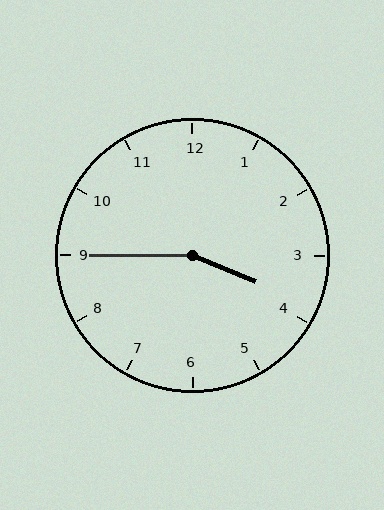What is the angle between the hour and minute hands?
Approximately 158 degrees.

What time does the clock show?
3:45.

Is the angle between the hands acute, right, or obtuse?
It is obtuse.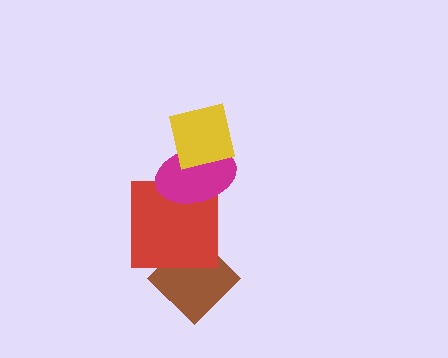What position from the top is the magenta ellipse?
The magenta ellipse is 2nd from the top.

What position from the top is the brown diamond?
The brown diamond is 4th from the top.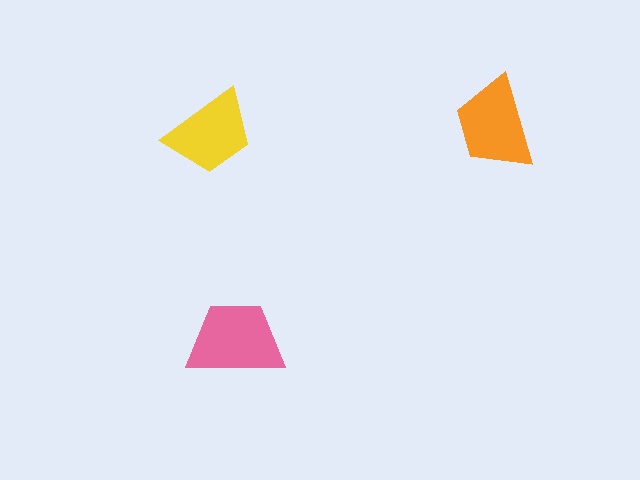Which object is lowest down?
The pink trapezoid is bottommost.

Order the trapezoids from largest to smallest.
the pink one, the orange one, the yellow one.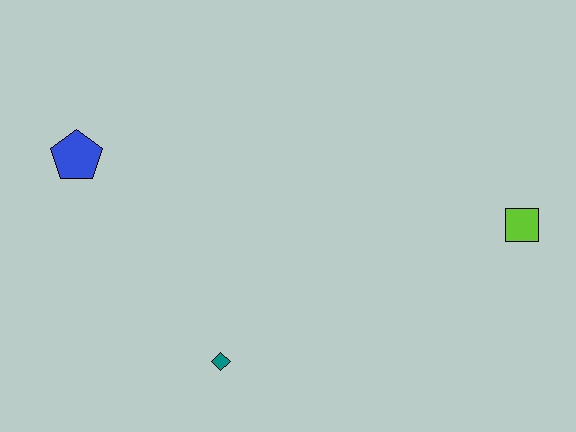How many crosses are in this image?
There are no crosses.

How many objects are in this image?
There are 3 objects.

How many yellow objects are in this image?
There are no yellow objects.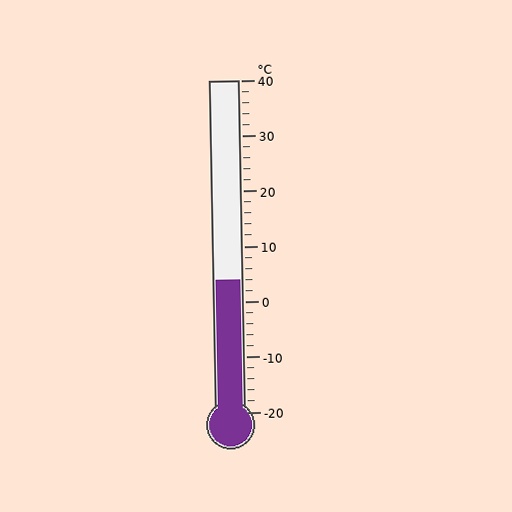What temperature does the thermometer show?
The thermometer shows approximately 4°C.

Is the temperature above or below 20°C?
The temperature is below 20°C.